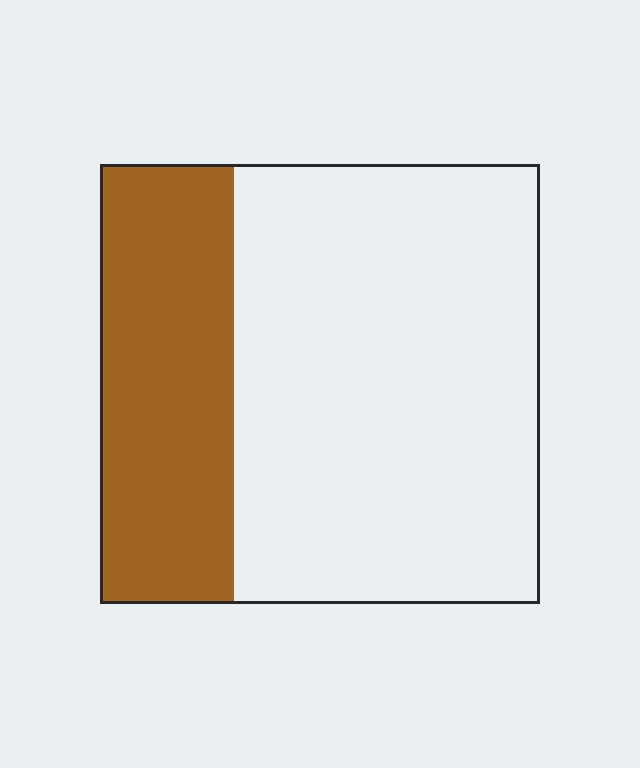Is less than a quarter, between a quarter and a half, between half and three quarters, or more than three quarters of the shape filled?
Between a quarter and a half.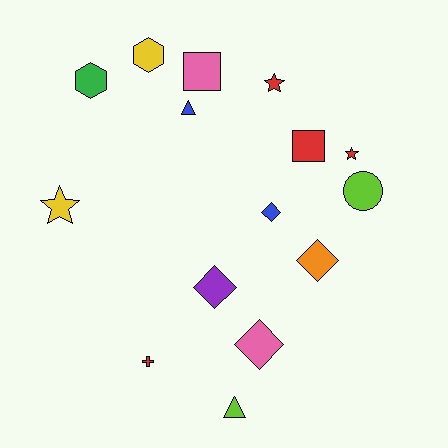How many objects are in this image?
There are 15 objects.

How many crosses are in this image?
There is 1 cross.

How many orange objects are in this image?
There is 1 orange object.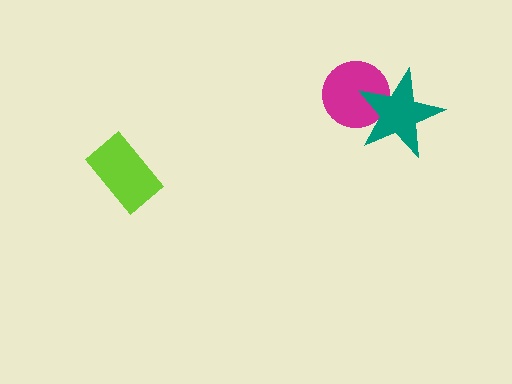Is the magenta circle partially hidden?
Yes, it is partially covered by another shape.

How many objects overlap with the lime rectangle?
0 objects overlap with the lime rectangle.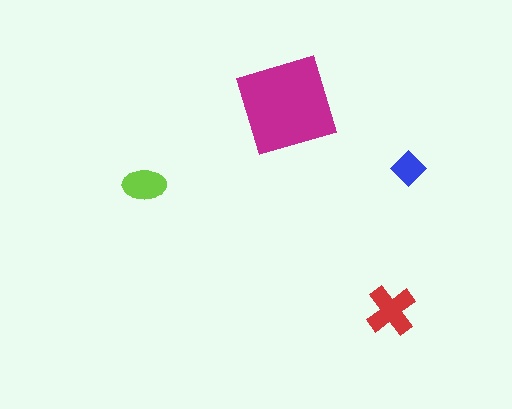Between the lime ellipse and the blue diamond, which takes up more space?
The lime ellipse.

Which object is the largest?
The magenta square.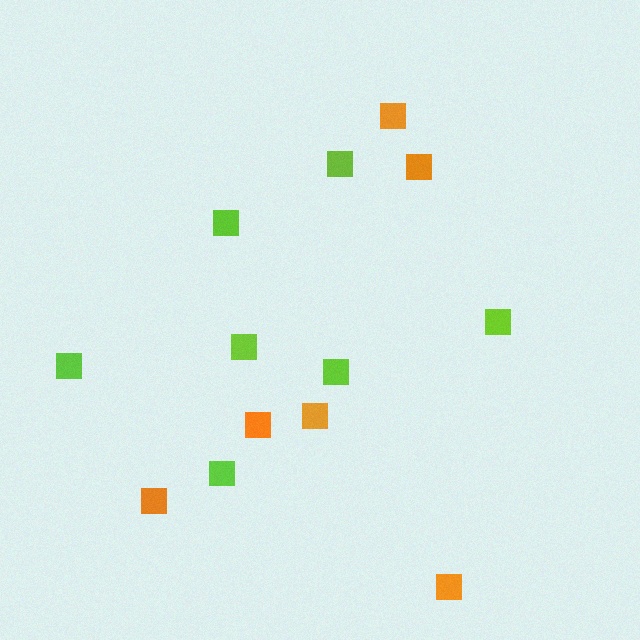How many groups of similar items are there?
There are 2 groups: one group of lime squares (7) and one group of orange squares (6).